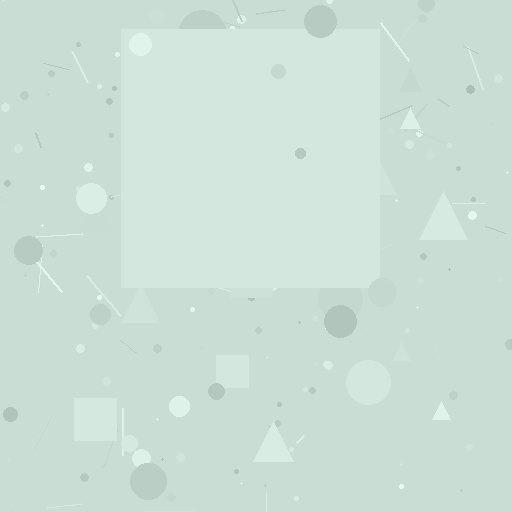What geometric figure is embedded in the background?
A square is embedded in the background.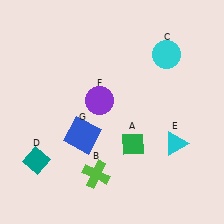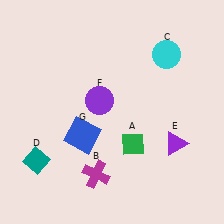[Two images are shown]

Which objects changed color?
B changed from lime to magenta. E changed from cyan to purple.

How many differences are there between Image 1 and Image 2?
There are 2 differences between the two images.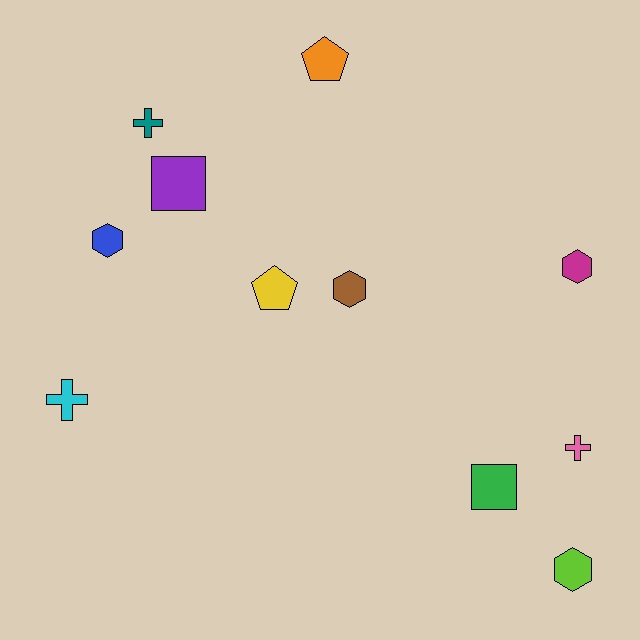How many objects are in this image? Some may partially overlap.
There are 11 objects.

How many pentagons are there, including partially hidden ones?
There are 2 pentagons.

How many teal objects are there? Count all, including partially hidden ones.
There is 1 teal object.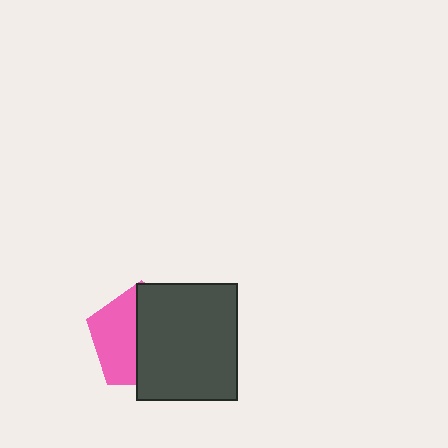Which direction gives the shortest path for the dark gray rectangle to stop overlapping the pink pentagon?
Moving right gives the shortest separation.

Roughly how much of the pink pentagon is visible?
A small part of it is visible (roughly 43%).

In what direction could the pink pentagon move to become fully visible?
The pink pentagon could move left. That would shift it out from behind the dark gray rectangle entirely.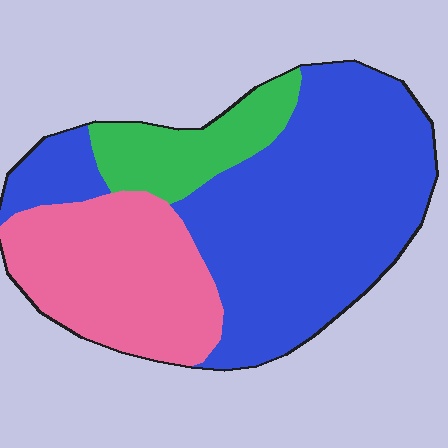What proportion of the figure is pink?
Pink covers around 30% of the figure.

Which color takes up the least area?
Green, at roughly 15%.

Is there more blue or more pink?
Blue.